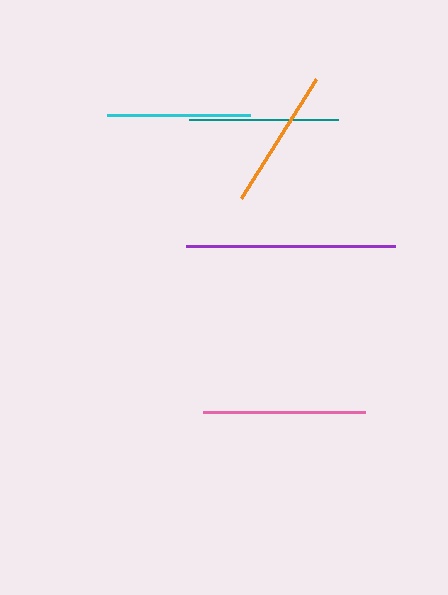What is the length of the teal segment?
The teal segment is approximately 149 pixels long.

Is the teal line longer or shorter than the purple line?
The purple line is longer than the teal line.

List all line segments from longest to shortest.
From longest to shortest: purple, pink, teal, cyan, orange.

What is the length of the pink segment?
The pink segment is approximately 162 pixels long.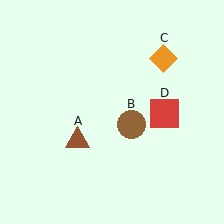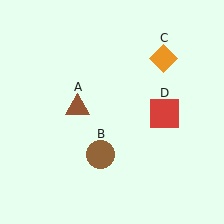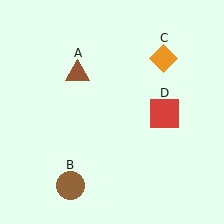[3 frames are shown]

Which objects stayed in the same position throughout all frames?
Orange diamond (object C) and red square (object D) remained stationary.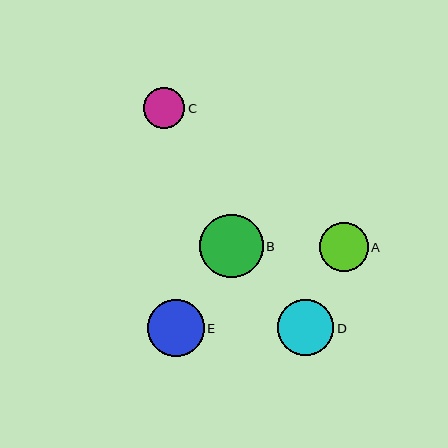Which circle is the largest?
Circle B is the largest with a size of approximately 63 pixels.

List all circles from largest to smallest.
From largest to smallest: B, E, D, A, C.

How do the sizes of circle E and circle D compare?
Circle E and circle D are approximately the same size.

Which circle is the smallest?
Circle C is the smallest with a size of approximately 41 pixels.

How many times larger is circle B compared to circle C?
Circle B is approximately 1.5 times the size of circle C.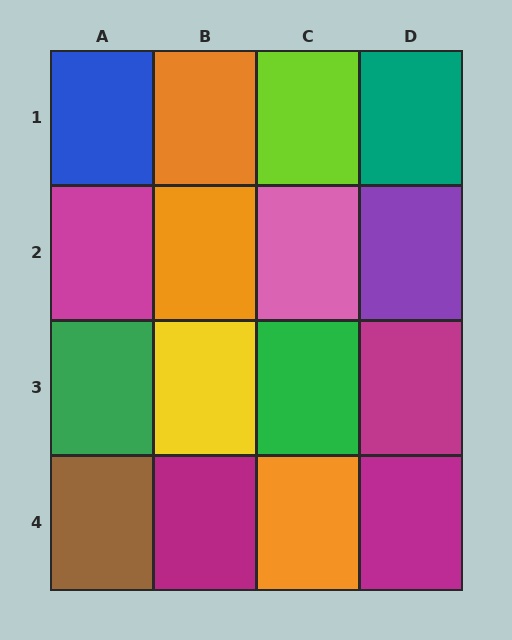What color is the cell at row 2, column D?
Purple.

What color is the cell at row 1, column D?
Teal.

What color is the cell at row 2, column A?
Magenta.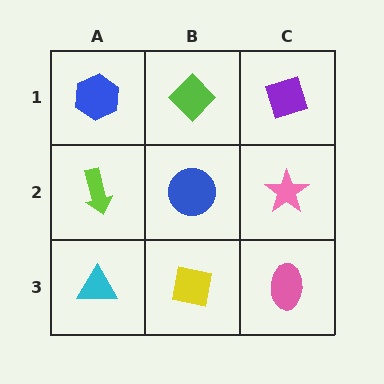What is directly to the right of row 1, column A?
A lime diamond.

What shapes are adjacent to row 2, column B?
A lime diamond (row 1, column B), a yellow square (row 3, column B), a lime arrow (row 2, column A), a pink star (row 2, column C).